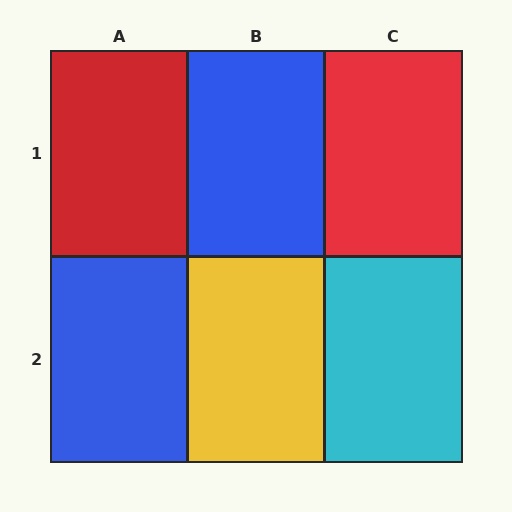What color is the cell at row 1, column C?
Red.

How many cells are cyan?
1 cell is cyan.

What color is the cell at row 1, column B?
Blue.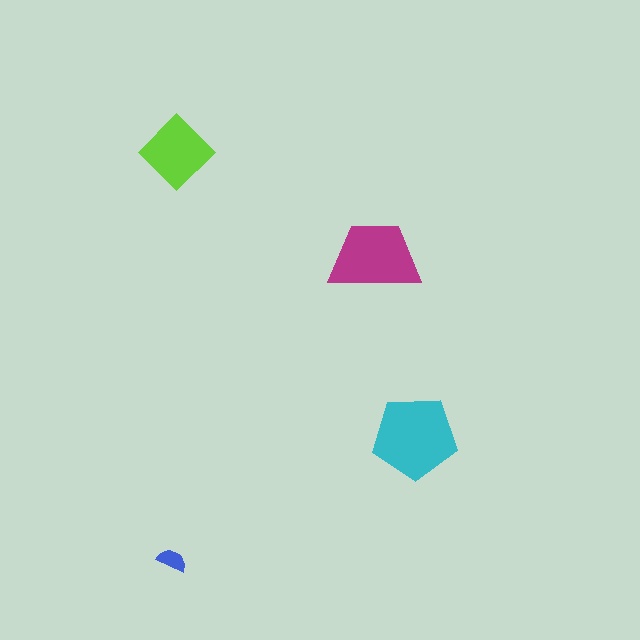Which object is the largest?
The cyan pentagon.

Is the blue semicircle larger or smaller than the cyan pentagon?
Smaller.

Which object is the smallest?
The blue semicircle.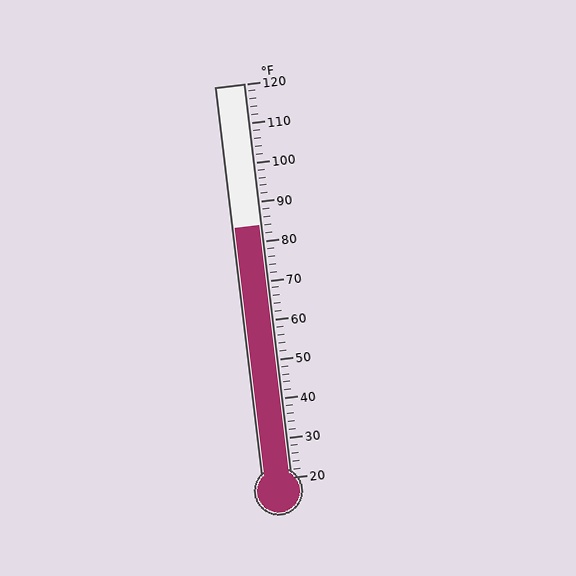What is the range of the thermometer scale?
The thermometer scale ranges from 20°F to 120°F.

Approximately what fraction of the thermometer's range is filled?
The thermometer is filled to approximately 65% of its range.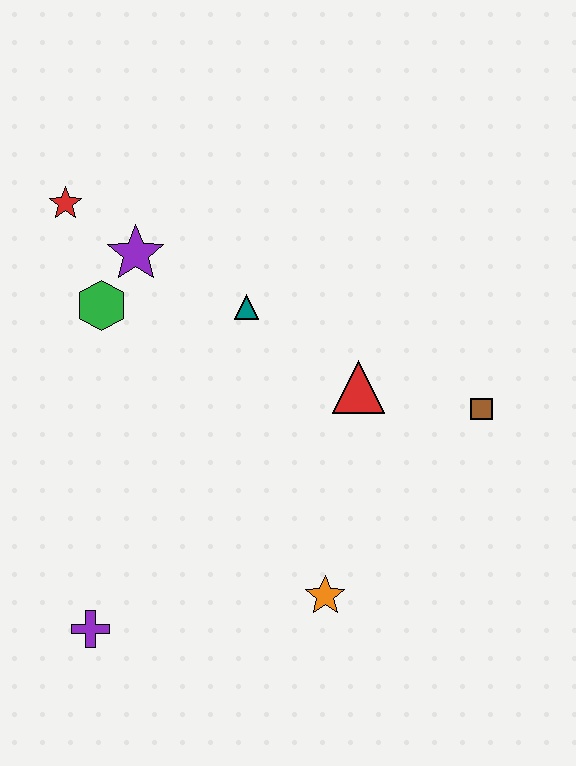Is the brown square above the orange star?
Yes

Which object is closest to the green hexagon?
The purple star is closest to the green hexagon.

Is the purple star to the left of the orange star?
Yes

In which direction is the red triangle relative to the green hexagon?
The red triangle is to the right of the green hexagon.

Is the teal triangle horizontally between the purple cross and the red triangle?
Yes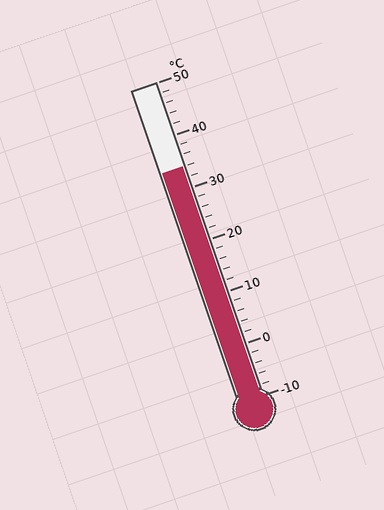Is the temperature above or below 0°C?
The temperature is above 0°C.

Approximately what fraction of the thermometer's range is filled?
The thermometer is filled to approximately 75% of its range.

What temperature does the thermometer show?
The thermometer shows approximately 34°C.